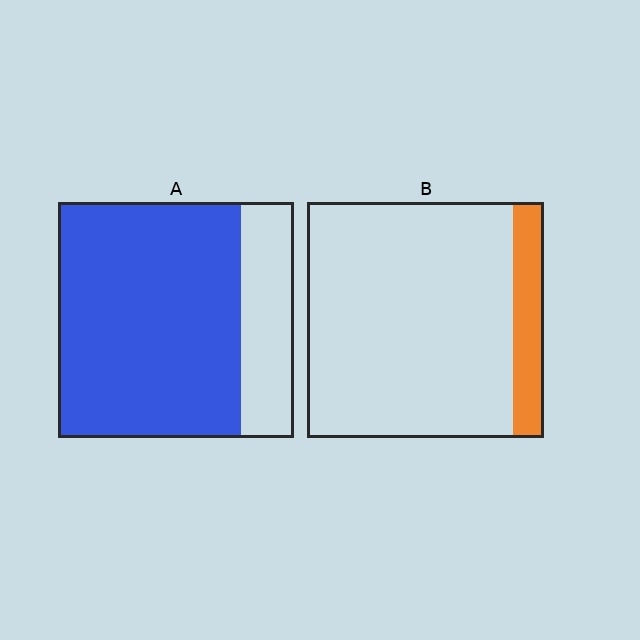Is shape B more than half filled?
No.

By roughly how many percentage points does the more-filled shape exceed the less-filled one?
By roughly 65 percentage points (A over B).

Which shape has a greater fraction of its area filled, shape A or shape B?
Shape A.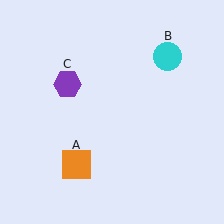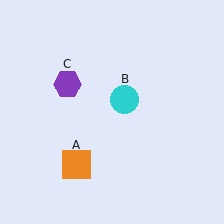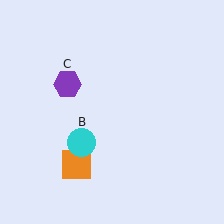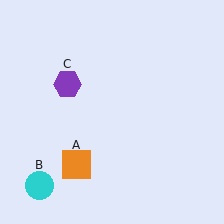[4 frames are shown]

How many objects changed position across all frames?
1 object changed position: cyan circle (object B).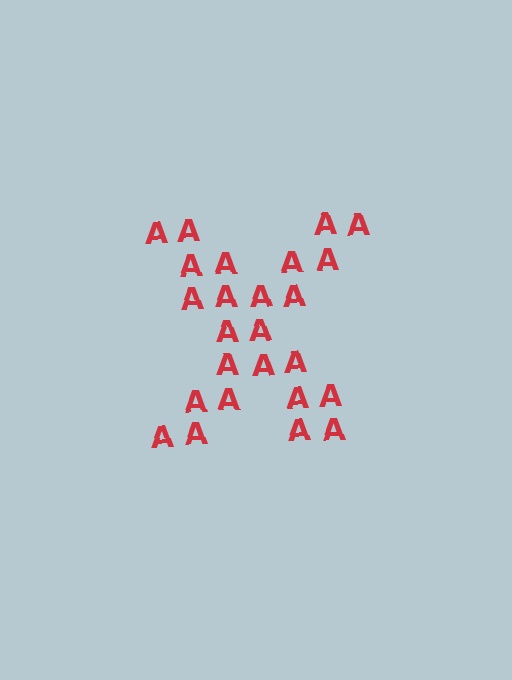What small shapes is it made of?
It is made of small letter A's.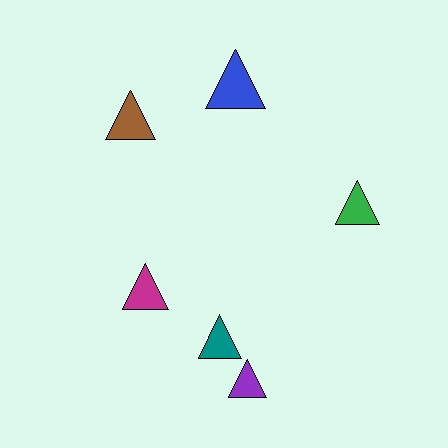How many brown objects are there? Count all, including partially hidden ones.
There is 1 brown object.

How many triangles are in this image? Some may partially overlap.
There are 6 triangles.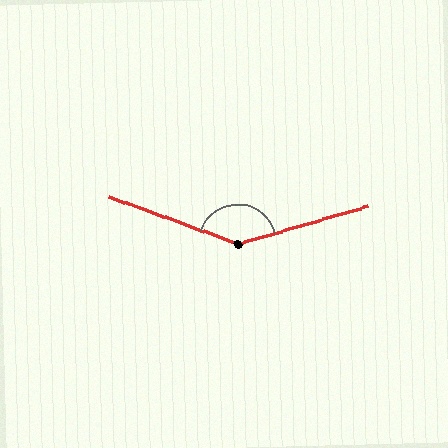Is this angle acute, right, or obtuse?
It is obtuse.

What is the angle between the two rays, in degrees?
Approximately 144 degrees.